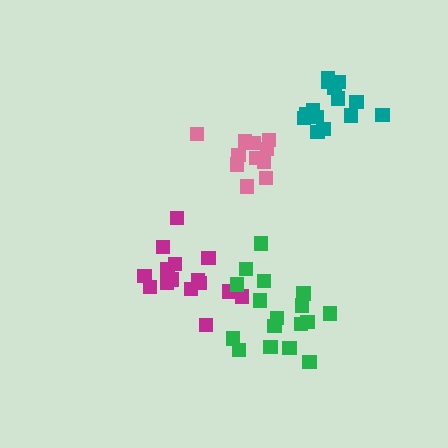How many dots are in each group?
Group 1: 15 dots, Group 2: 11 dots, Group 3: 14 dots, Group 4: 17 dots (57 total).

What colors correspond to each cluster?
The clusters are colored: magenta, pink, teal, green.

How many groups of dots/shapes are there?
There are 4 groups.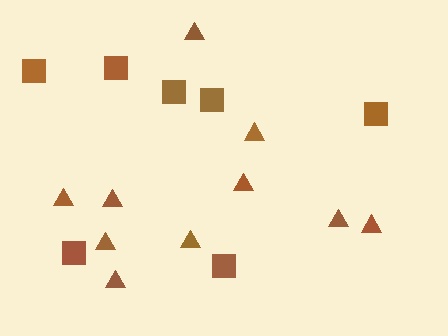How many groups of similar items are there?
There are 2 groups: one group of squares (7) and one group of triangles (10).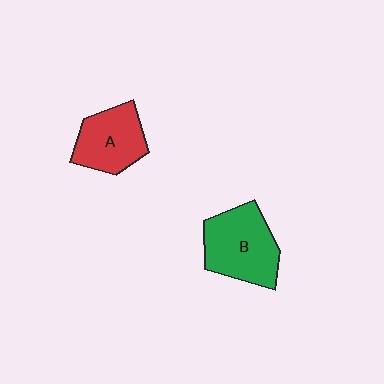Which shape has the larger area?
Shape B (green).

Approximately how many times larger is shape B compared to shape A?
Approximately 1.3 times.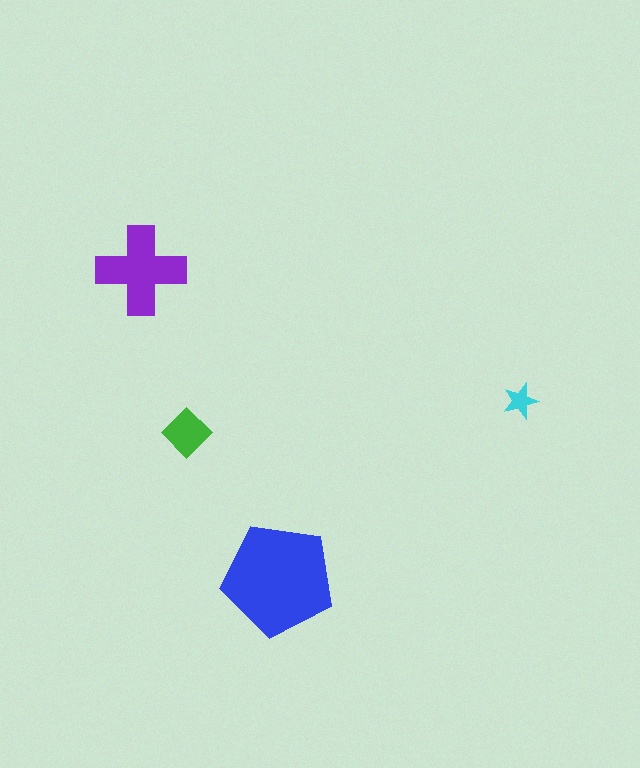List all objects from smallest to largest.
The cyan star, the green diamond, the purple cross, the blue pentagon.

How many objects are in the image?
There are 4 objects in the image.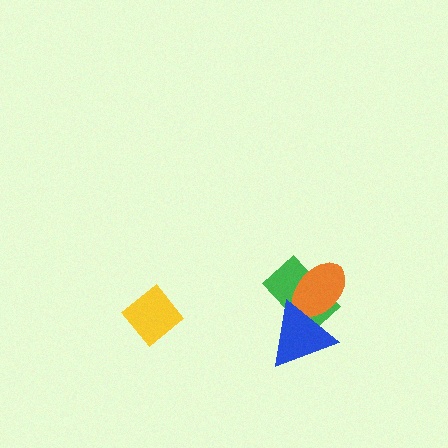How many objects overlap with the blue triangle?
2 objects overlap with the blue triangle.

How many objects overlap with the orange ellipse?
2 objects overlap with the orange ellipse.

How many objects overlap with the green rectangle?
2 objects overlap with the green rectangle.